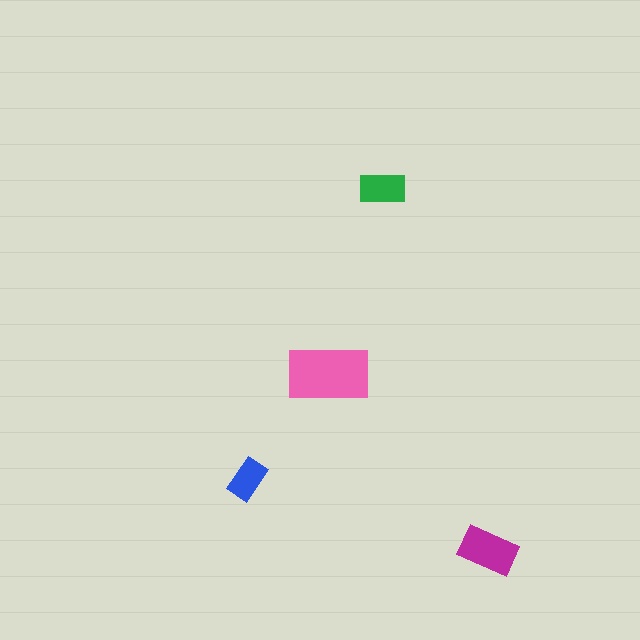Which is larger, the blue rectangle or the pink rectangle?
The pink one.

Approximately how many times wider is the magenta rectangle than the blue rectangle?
About 1.5 times wider.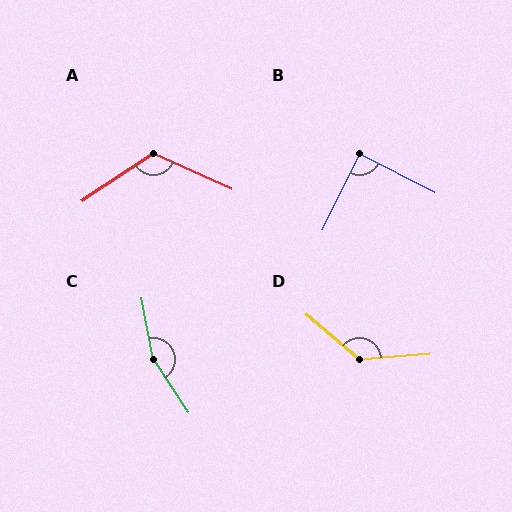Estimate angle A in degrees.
Approximately 122 degrees.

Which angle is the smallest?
B, at approximately 89 degrees.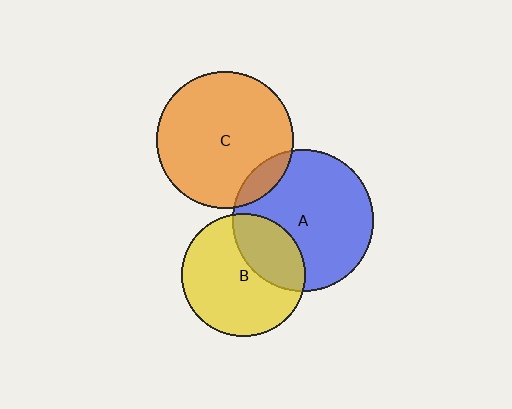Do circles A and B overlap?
Yes.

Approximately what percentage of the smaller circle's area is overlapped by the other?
Approximately 30%.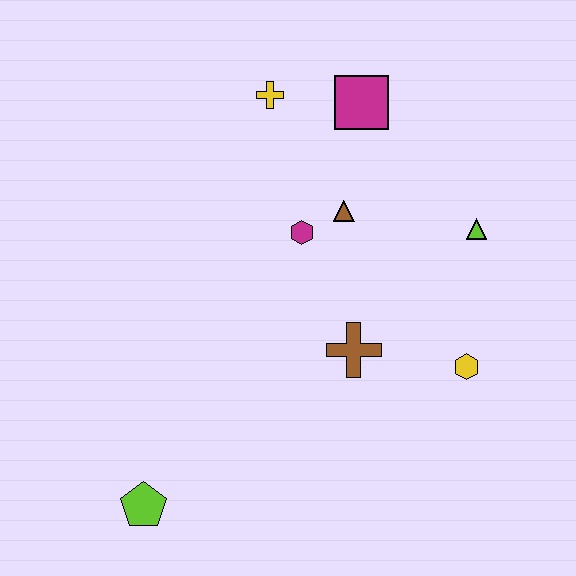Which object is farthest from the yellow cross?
The lime pentagon is farthest from the yellow cross.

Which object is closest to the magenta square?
The yellow cross is closest to the magenta square.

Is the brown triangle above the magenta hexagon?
Yes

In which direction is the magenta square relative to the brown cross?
The magenta square is above the brown cross.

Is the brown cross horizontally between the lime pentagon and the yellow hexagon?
Yes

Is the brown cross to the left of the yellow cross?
No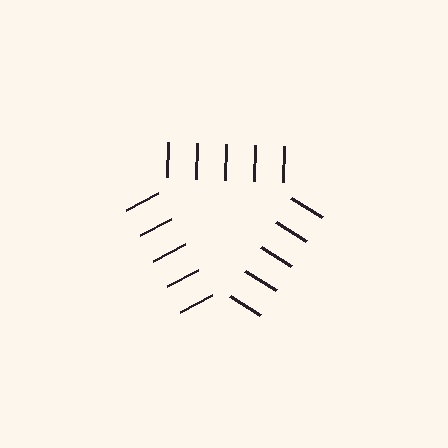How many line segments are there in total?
15 — 5 along each of the 3 edges.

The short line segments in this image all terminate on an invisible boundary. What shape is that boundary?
An illusory triangle — the line segments terminate on its edges but no continuous stroke is drawn.